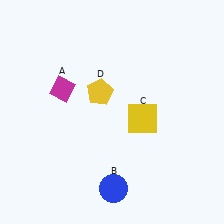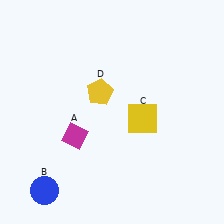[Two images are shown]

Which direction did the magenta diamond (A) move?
The magenta diamond (A) moved down.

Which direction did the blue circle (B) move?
The blue circle (B) moved left.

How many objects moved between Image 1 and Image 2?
2 objects moved between the two images.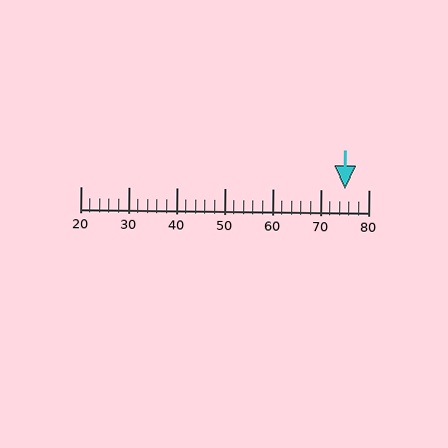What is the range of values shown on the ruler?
The ruler shows values from 20 to 80.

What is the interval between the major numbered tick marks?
The major tick marks are spaced 10 units apart.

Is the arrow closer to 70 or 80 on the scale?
The arrow is closer to 80.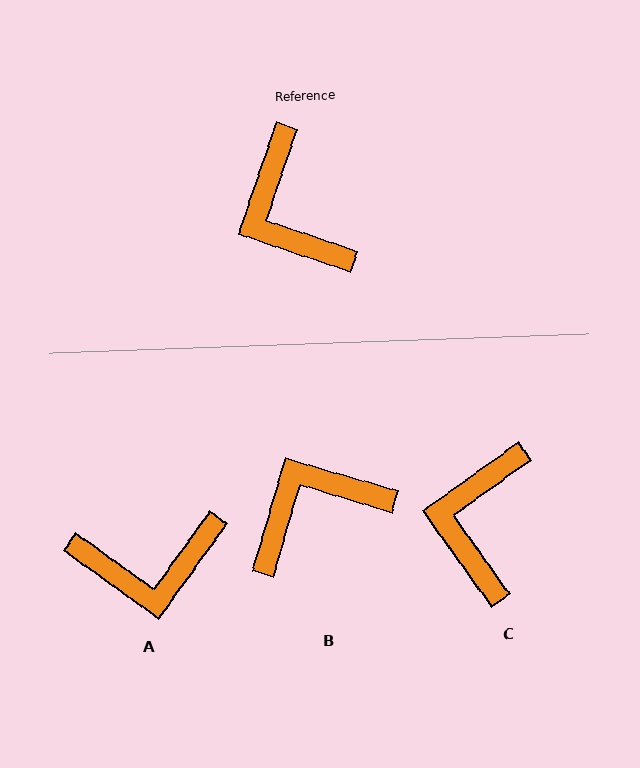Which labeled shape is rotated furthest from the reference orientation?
B, about 88 degrees away.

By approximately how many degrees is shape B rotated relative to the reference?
Approximately 88 degrees clockwise.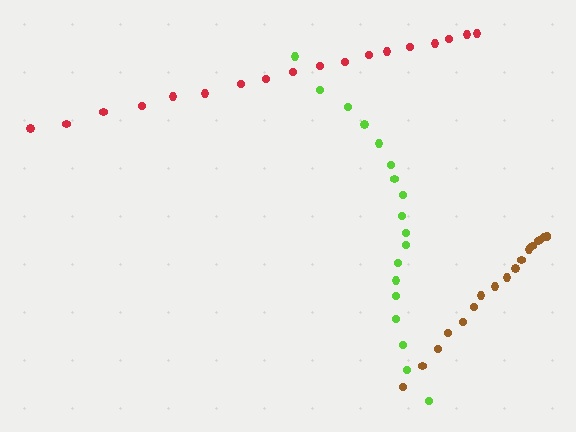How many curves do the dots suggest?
There are 3 distinct paths.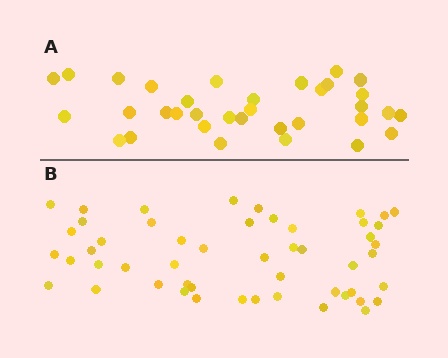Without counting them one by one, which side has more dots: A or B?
Region B (the bottom region) has more dots.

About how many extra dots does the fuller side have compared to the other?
Region B has approximately 15 more dots than region A.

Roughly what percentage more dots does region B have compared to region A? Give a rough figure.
About 50% more.